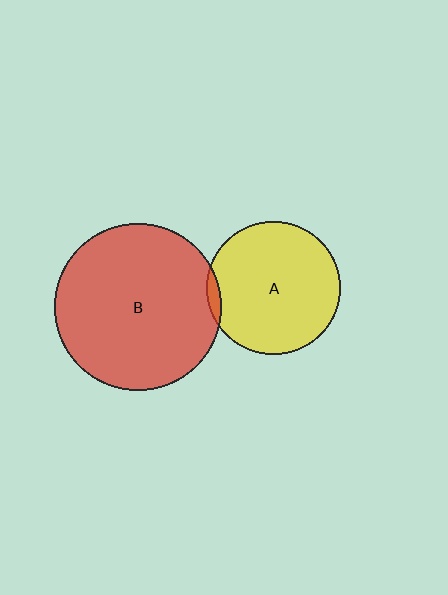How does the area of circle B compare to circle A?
Approximately 1.6 times.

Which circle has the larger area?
Circle B (red).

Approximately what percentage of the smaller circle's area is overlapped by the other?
Approximately 5%.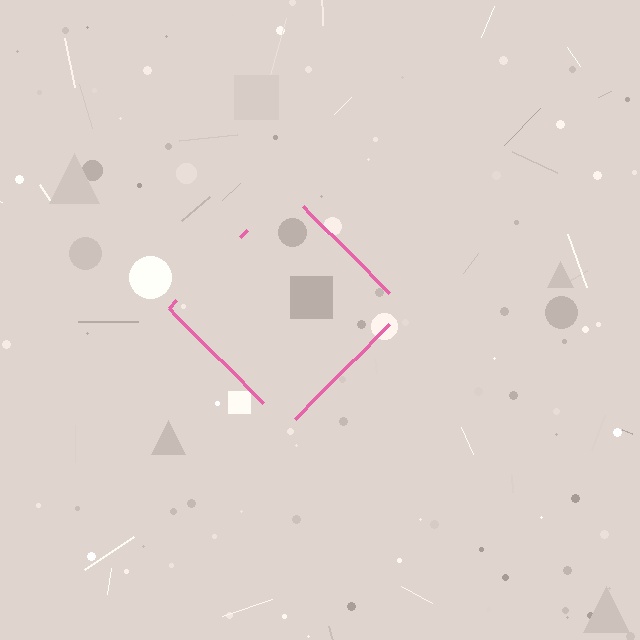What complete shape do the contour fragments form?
The contour fragments form a diamond.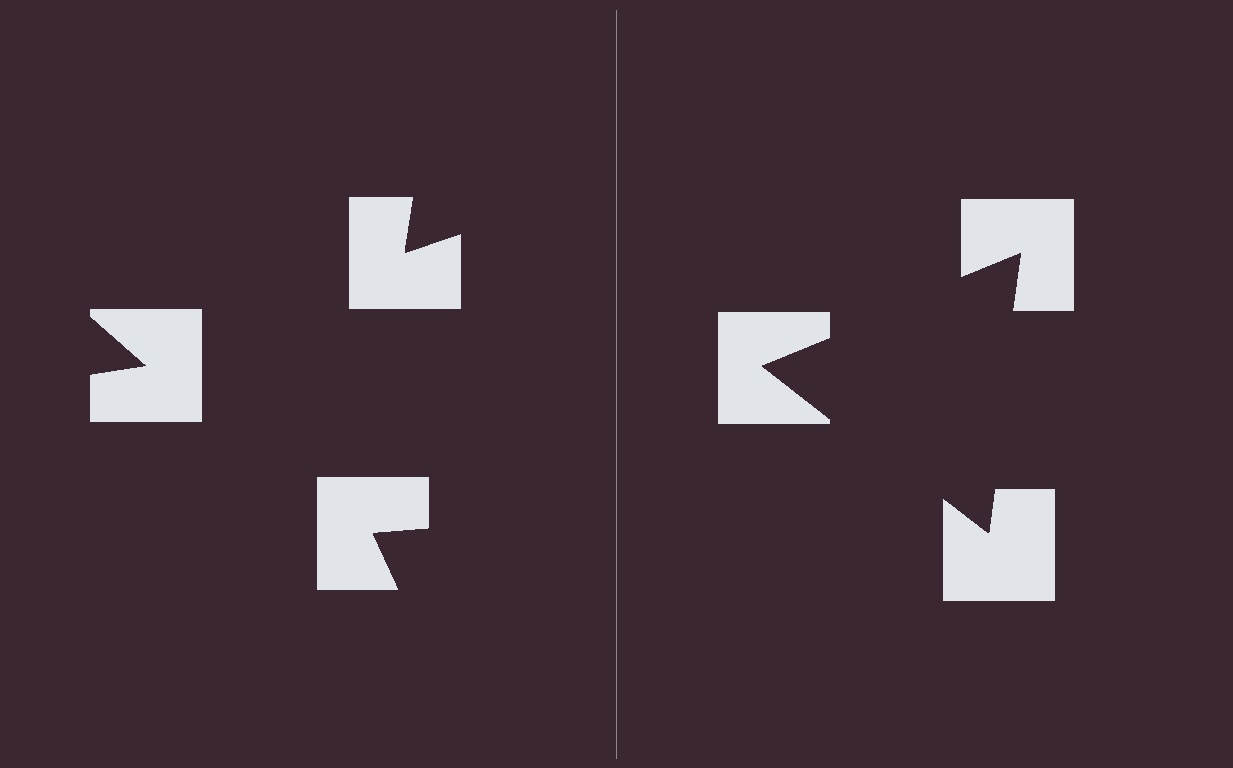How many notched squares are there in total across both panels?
6 — 3 on each side.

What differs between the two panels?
The notched squares are positioned identically on both sides; only the wedge orientations differ. On the right they align to a triangle; on the left they are misaligned.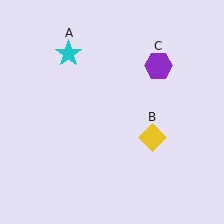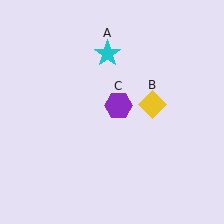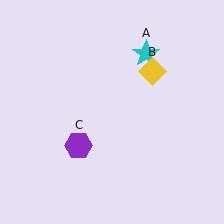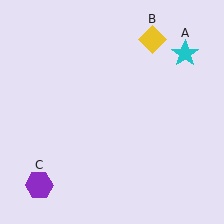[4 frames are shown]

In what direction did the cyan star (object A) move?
The cyan star (object A) moved right.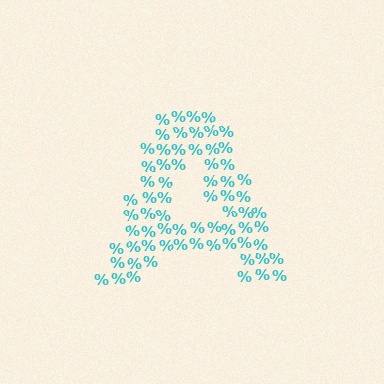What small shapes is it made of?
It is made of small percent signs.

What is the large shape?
The large shape is the letter A.